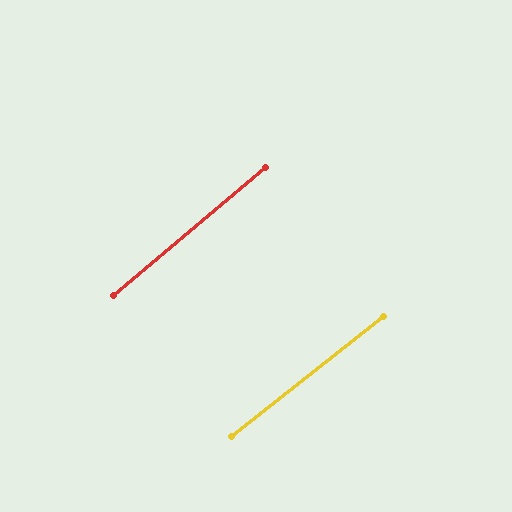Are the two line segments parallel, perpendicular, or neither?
Parallel — their directions differ by only 1.9°.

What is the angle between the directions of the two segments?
Approximately 2 degrees.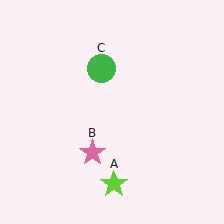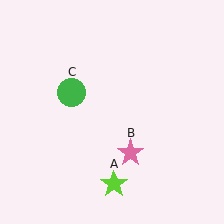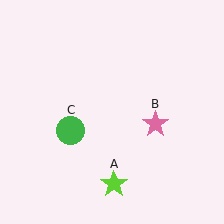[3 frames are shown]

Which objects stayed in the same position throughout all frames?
Lime star (object A) remained stationary.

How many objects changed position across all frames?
2 objects changed position: pink star (object B), green circle (object C).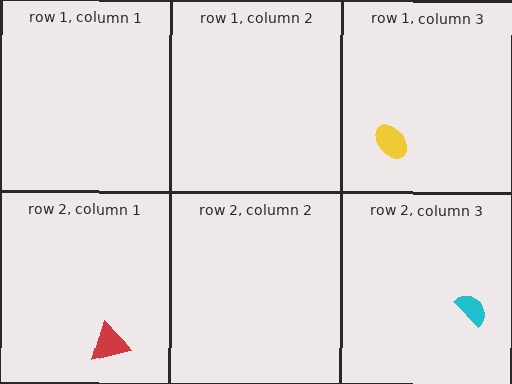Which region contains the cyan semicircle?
The row 2, column 3 region.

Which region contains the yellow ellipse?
The row 1, column 3 region.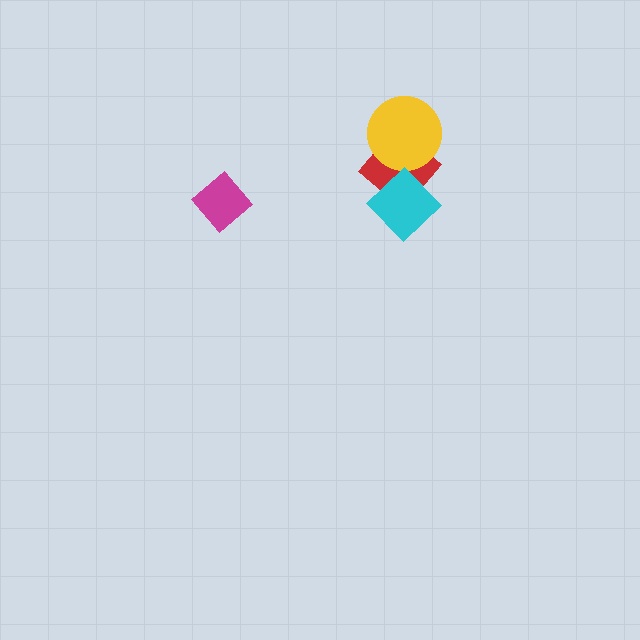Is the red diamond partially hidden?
Yes, it is partially covered by another shape.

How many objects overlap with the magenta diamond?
0 objects overlap with the magenta diamond.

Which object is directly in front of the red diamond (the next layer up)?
The yellow circle is directly in front of the red diamond.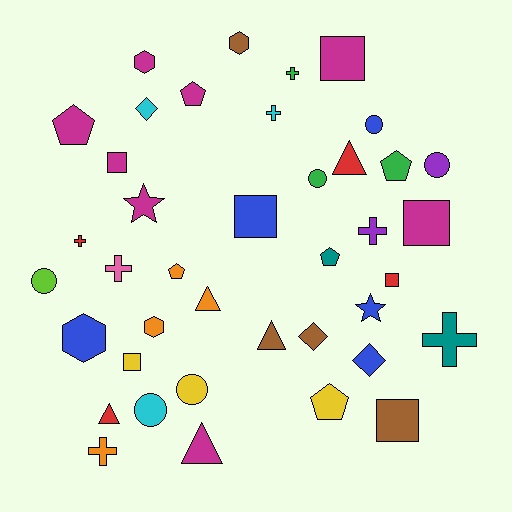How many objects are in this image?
There are 40 objects.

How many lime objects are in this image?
There is 1 lime object.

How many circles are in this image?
There are 6 circles.